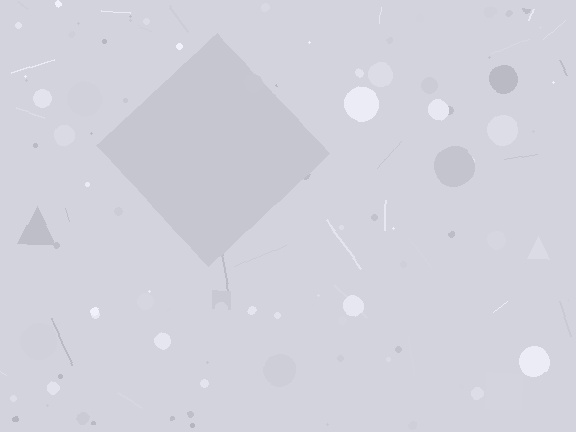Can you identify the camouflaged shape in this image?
The camouflaged shape is a diamond.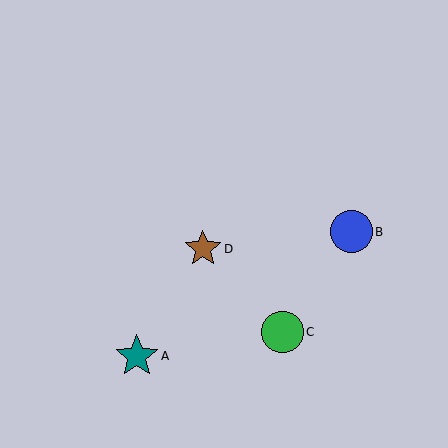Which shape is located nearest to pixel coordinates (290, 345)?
The green circle (labeled C) at (282, 332) is nearest to that location.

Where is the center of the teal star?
The center of the teal star is at (137, 356).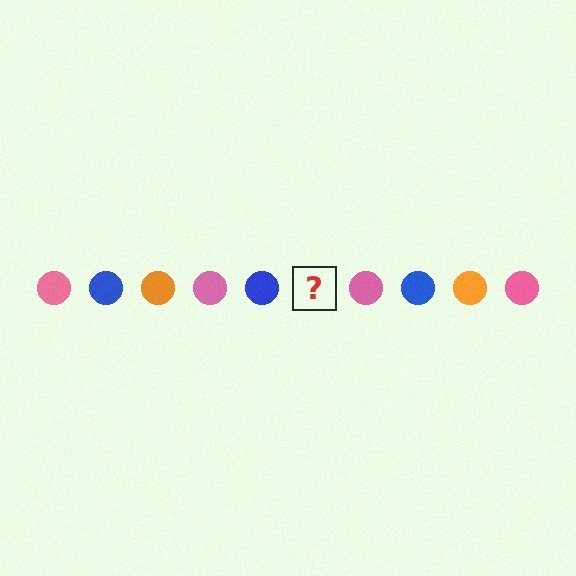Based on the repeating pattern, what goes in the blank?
The blank should be an orange circle.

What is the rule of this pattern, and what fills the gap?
The rule is that the pattern cycles through pink, blue, orange circles. The gap should be filled with an orange circle.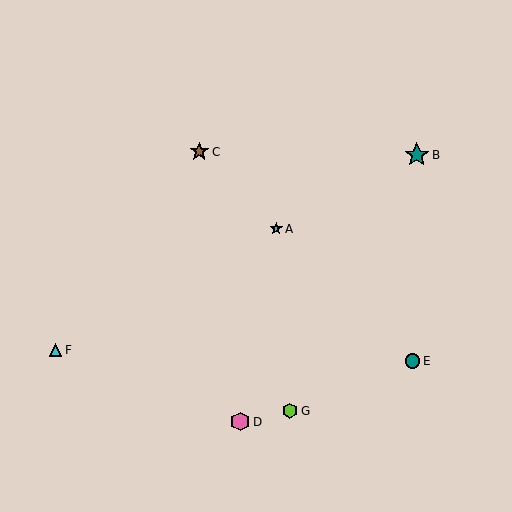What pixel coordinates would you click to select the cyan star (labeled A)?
Click at (276, 229) to select the cyan star A.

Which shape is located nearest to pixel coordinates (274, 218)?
The cyan star (labeled A) at (276, 229) is nearest to that location.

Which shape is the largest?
The teal star (labeled B) is the largest.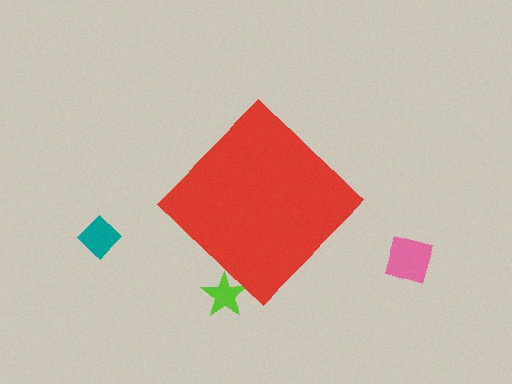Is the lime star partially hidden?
Yes, the lime star is partially hidden behind the red diamond.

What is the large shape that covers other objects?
A red diamond.